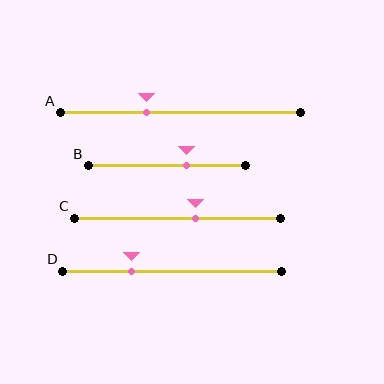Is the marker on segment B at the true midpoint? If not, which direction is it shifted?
No, the marker on segment B is shifted to the right by about 12% of the segment length.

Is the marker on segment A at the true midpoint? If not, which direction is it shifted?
No, the marker on segment A is shifted to the left by about 14% of the segment length.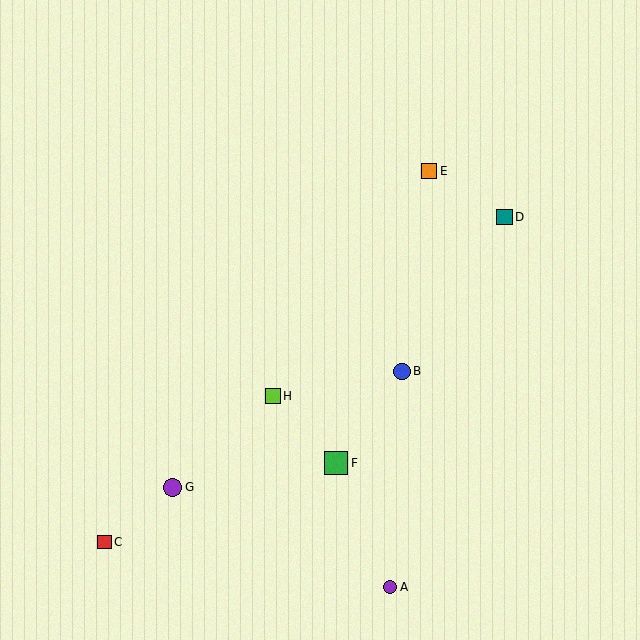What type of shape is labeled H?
Shape H is a lime square.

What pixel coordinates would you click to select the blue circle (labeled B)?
Click at (402, 371) to select the blue circle B.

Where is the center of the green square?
The center of the green square is at (336, 463).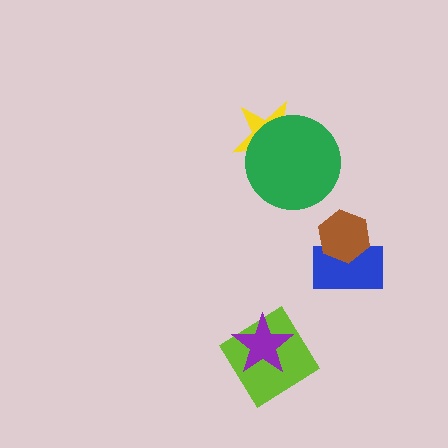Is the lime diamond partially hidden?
Yes, it is partially covered by another shape.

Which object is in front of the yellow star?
The green circle is in front of the yellow star.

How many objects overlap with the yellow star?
1 object overlaps with the yellow star.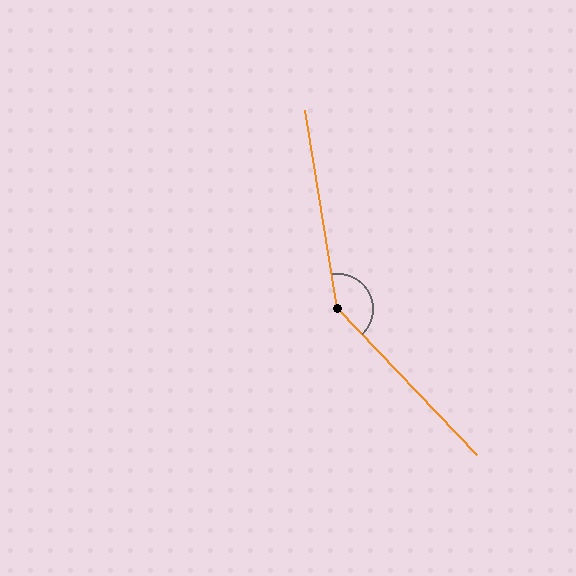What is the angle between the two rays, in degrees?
Approximately 146 degrees.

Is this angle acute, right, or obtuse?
It is obtuse.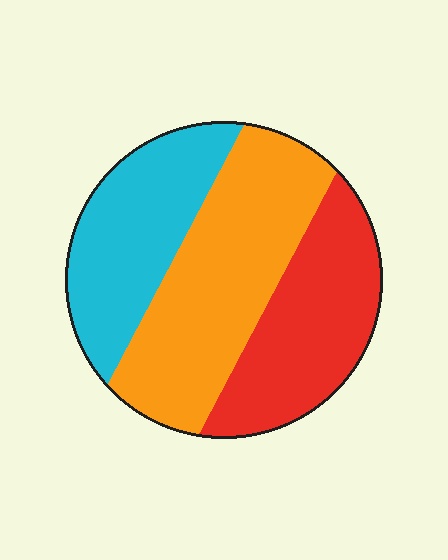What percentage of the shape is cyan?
Cyan covers about 30% of the shape.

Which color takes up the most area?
Orange, at roughly 40%.